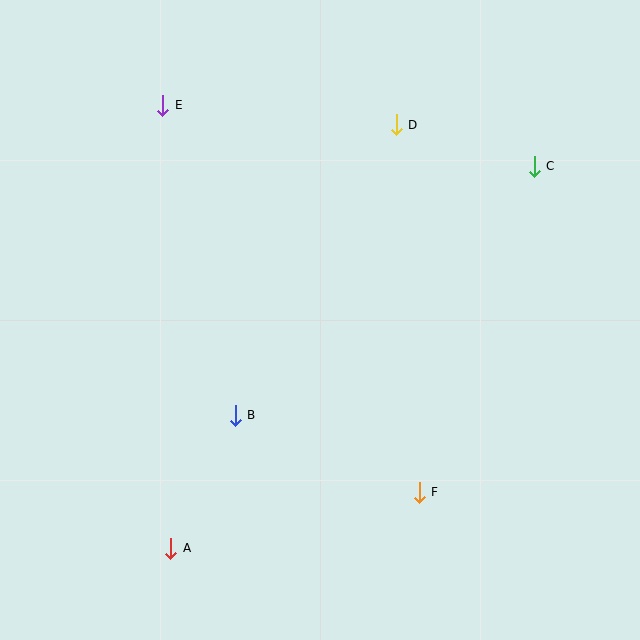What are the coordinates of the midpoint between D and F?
The midpoint between D and F is at (408, 308).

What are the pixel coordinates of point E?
Point E is at (163, 105).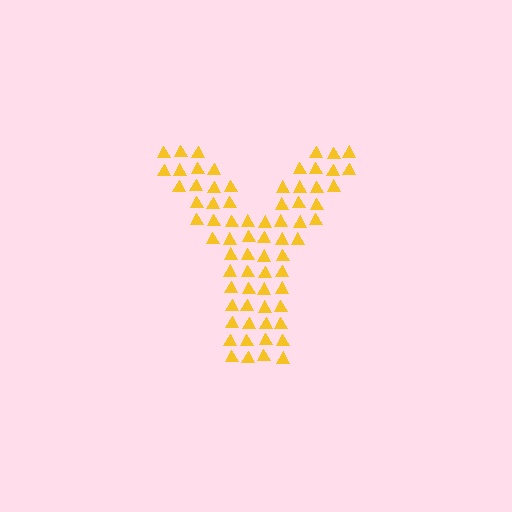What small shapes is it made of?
It is made of small triangles.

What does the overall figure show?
The overall figure shows the letter Y.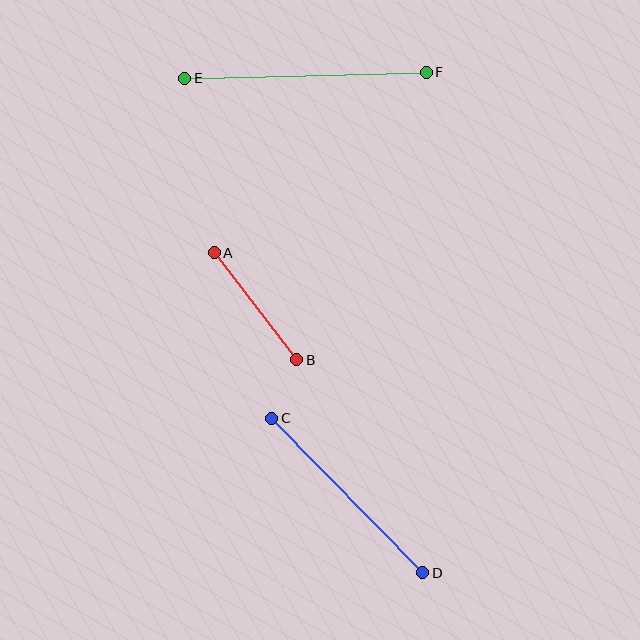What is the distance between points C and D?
The distance is approximately 216 pixels.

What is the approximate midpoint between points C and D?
The midpoint is at approximately (347, 496) pixels.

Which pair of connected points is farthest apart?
Points E and F are farthest apart.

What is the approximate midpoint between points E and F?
The midpoint is at approximately (305, 75) pixels.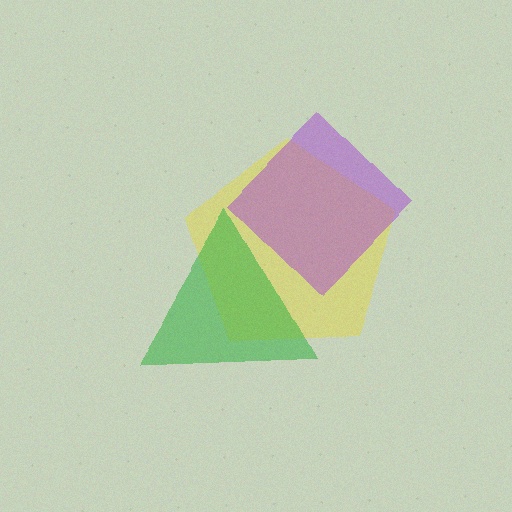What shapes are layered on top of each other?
The layered shapes are: a yellow pentagon, a purple diamond, a green triangle.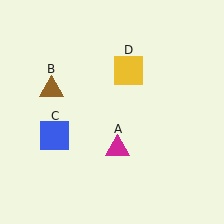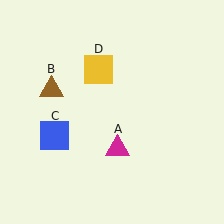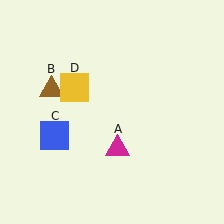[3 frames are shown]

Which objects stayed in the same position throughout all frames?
Magenta triangle (object A) and brown triangle (object B) and blue square (object C) remained stationary.